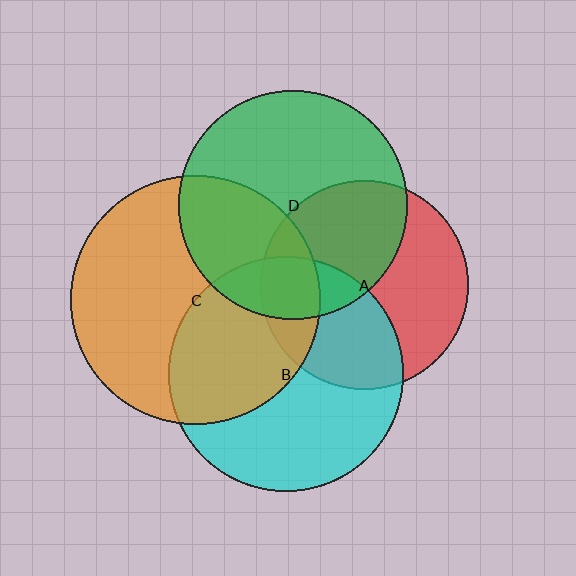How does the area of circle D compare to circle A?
Approximately 1.2 times.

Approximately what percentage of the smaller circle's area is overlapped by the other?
Approximately 45%.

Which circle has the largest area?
Circle C (orange).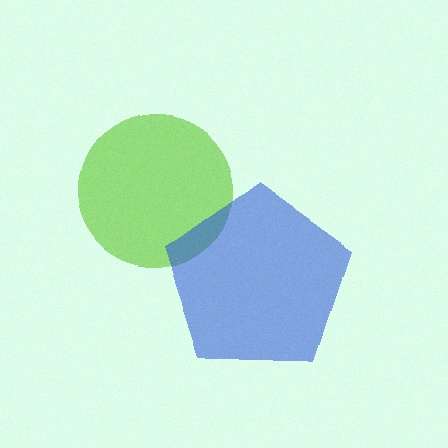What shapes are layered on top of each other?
The layered shapes are: a lime circle, a blue pentagon.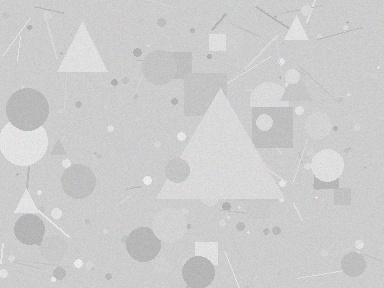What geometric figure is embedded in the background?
A triangle is embedded in the background.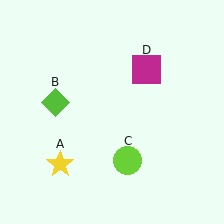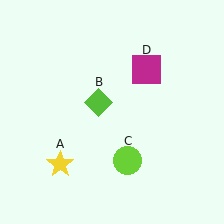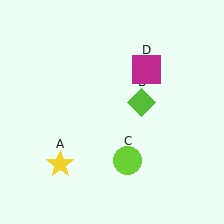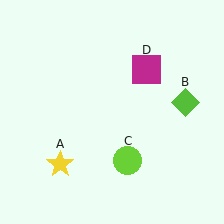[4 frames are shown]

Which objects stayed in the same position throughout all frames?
Yellow star (object A) and lime circle (object C) and magenta square (object D) remained stationary.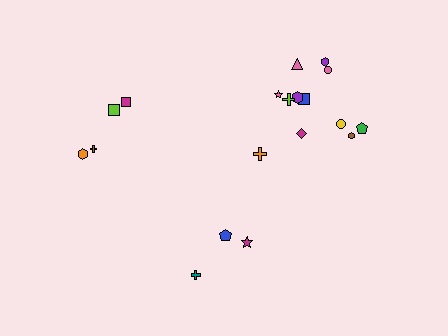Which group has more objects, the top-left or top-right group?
The top-right group.